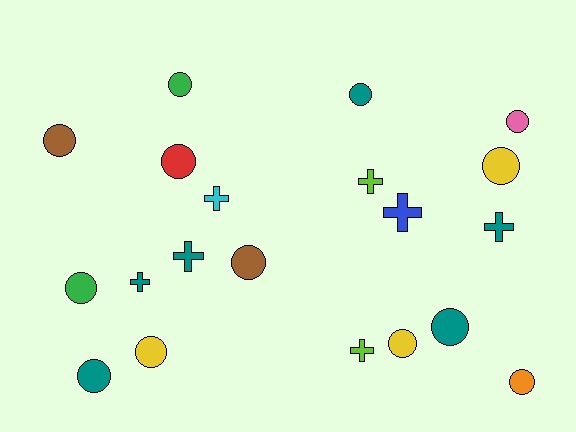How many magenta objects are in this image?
There are no magenta objects.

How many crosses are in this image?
There are 7 crosses.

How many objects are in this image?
There are 20 objects.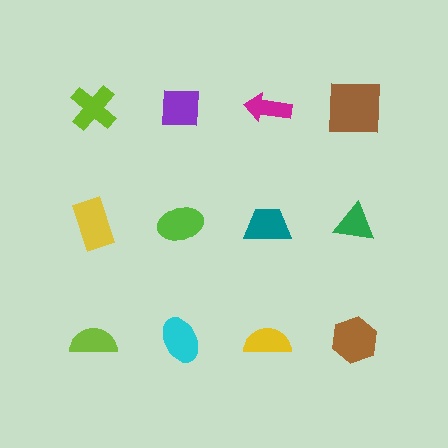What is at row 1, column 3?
A magenta arrow.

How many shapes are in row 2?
4 shapes.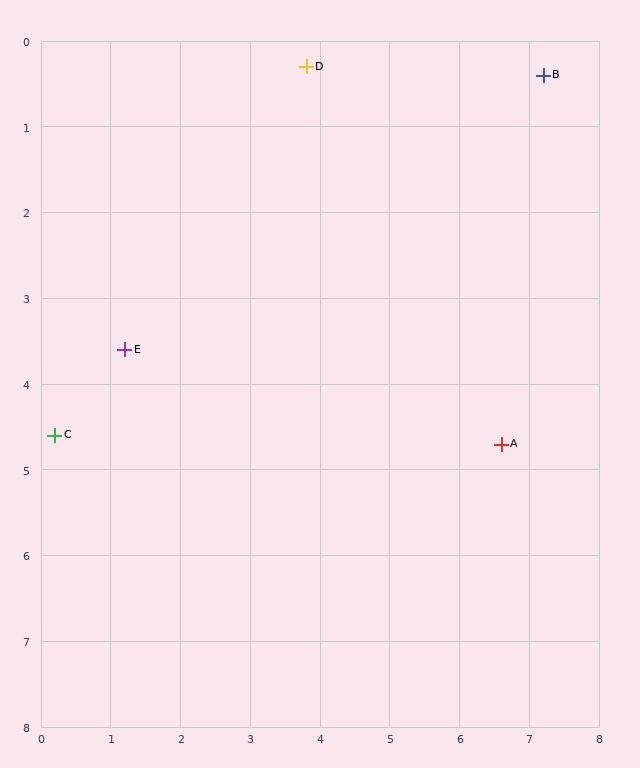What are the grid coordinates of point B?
Point B is at approximately (7.2, 0.4).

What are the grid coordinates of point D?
Point D is at approximately (3.8, 0.3).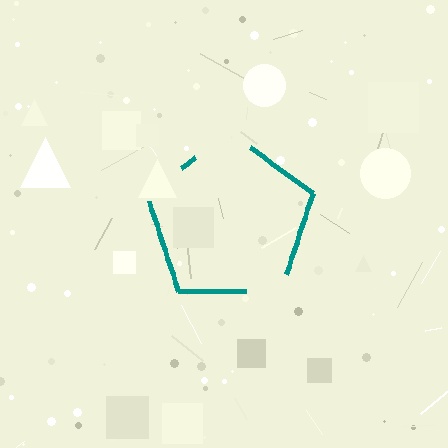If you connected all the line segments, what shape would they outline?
They would outline a pentagon.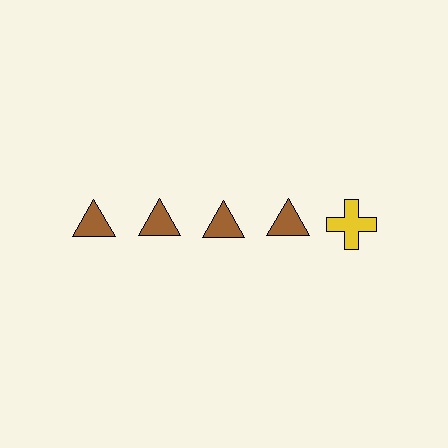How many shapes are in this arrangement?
There are 5 shapes arranged in a grid pattern.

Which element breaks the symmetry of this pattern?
The yellow cross in the top row, rightmost column breaks the symmetry. All other shapes are brown triangles.